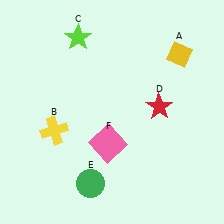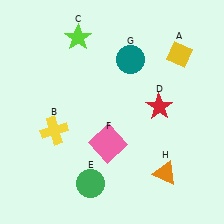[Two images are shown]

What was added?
A teal circle (G), an orange triangle (H) were added in Image 2.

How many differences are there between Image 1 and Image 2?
There are 2 differences between the two images.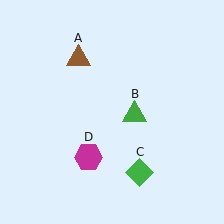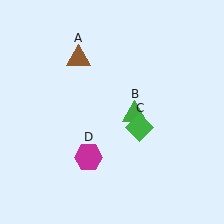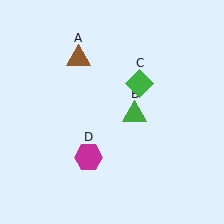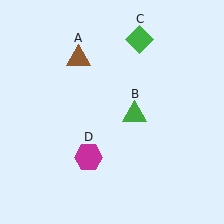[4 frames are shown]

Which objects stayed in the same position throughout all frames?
Brown triangle (object A) and green triangle (object B) and magenta hexagon (object D) remained stationary.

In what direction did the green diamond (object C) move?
The green diamond (object C) moved up.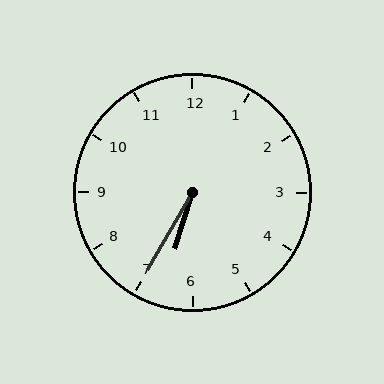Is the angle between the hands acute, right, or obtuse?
It is acute.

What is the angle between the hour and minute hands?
Approximately 12 degrees.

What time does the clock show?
6:35.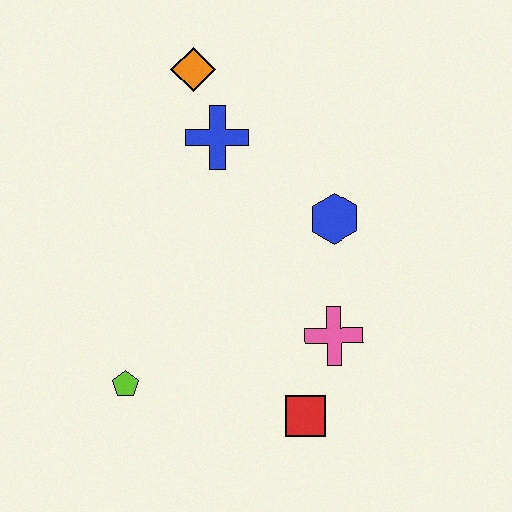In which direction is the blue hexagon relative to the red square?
The blue hexagon is above the red square.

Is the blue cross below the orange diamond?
Yes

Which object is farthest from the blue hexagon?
The lime pentagon is farthest from the blue hexagon.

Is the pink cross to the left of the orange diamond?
No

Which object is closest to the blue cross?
The orange diamond is closest to the blue cross.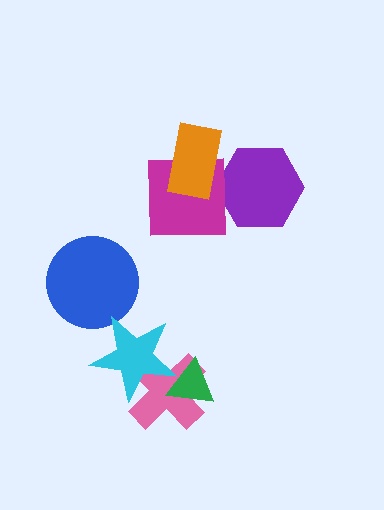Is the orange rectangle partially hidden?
No, no other shape covers it.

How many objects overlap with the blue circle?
0 objects overlap with the blue circle.